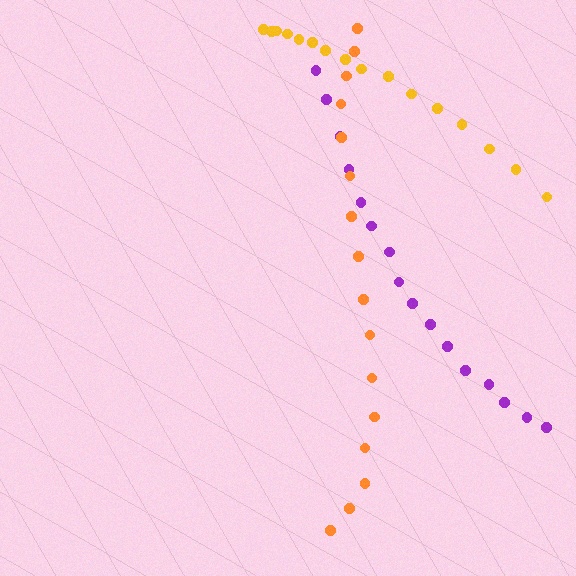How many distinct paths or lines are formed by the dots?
There are 3 distinct paths.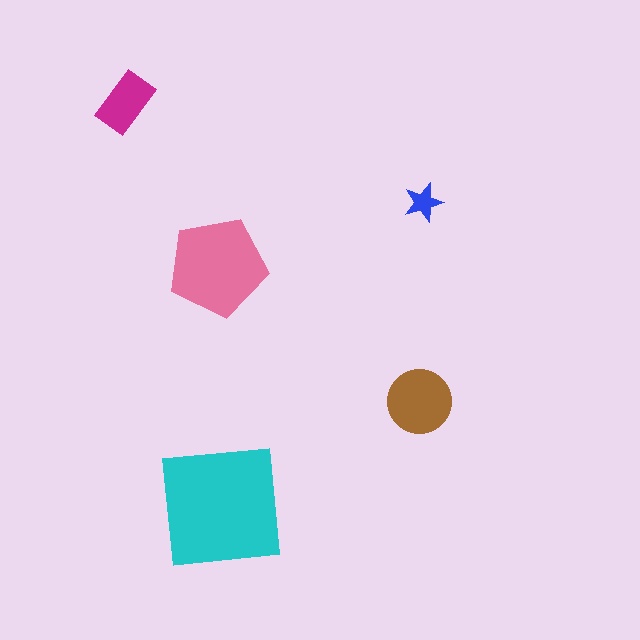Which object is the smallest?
The blue star.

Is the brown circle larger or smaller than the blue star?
Larger.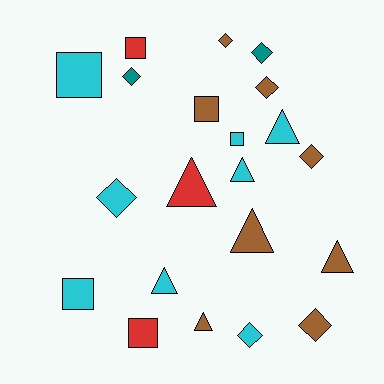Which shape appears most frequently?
Diamond, with 8 objects.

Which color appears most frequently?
Cyan, with 8 objects.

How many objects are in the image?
There are 21 objects.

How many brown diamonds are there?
There are 4 brown diamonds.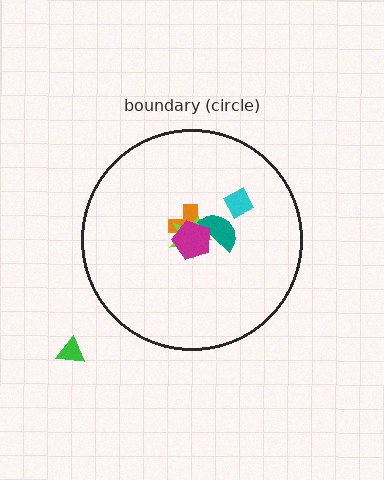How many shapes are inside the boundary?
5 inside, 1 outside.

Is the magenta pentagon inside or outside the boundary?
Inside.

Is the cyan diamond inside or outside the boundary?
Inside.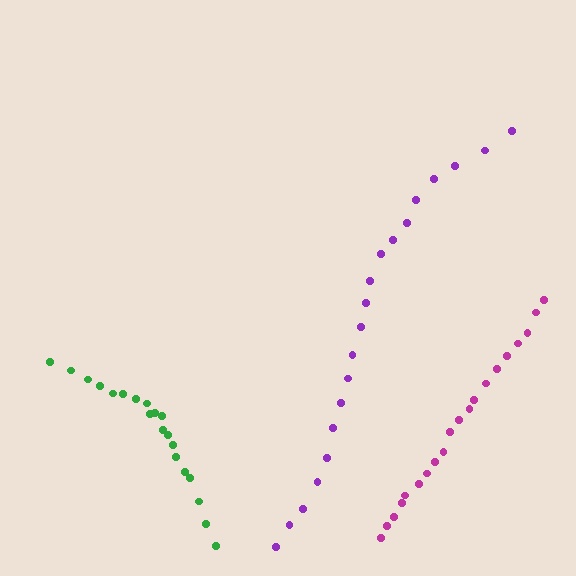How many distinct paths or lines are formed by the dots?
There are 3 distinct paths.